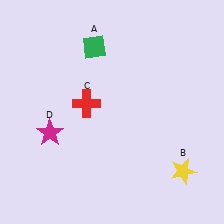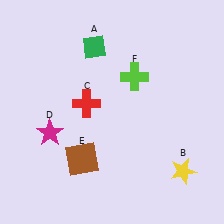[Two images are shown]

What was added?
A brown square (E), a lime cross (F) were added in Image 2.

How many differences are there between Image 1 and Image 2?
There are 2 differences between the two images.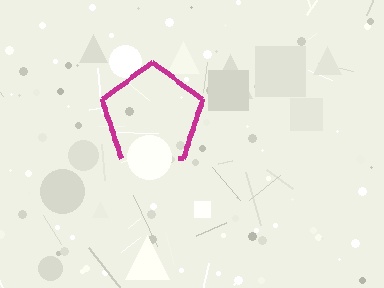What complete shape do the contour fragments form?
The contour fragments form a pentagon.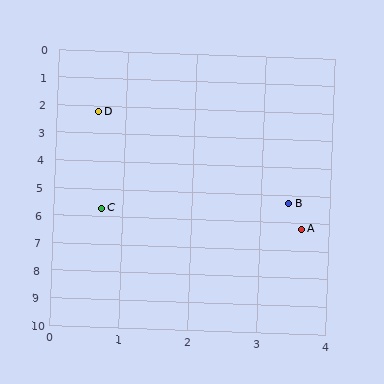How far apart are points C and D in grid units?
Points C and D are about 3.5 grid units apart.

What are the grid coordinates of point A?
Point A is at approximately (3.6, 6.2).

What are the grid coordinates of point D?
Point D is at approximately (0.6, 2.2).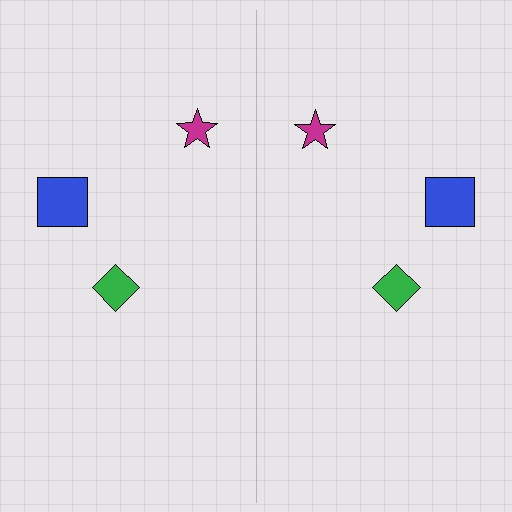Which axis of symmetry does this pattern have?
The pattern has a vertical axis of symmetry running through the center of the image.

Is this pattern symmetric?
Yes, this pattern has bilateral (reflection) symmetry.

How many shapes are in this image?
There are 6 shapes in this image.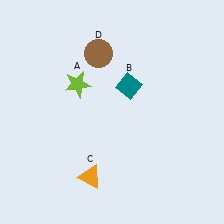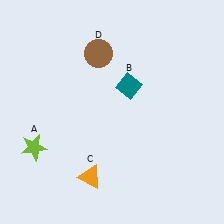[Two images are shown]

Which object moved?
The lime star (A) moved down.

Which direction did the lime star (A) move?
The lime star (A) moved down.